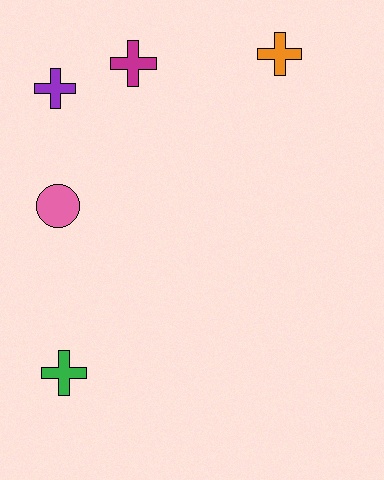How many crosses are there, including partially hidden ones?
There are 4 crosses.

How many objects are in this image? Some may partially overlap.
There are 5 objects.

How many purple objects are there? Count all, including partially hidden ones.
There is 1 purple object.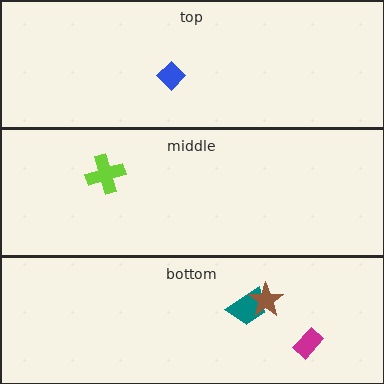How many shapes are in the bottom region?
3.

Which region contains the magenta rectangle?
The bottom region.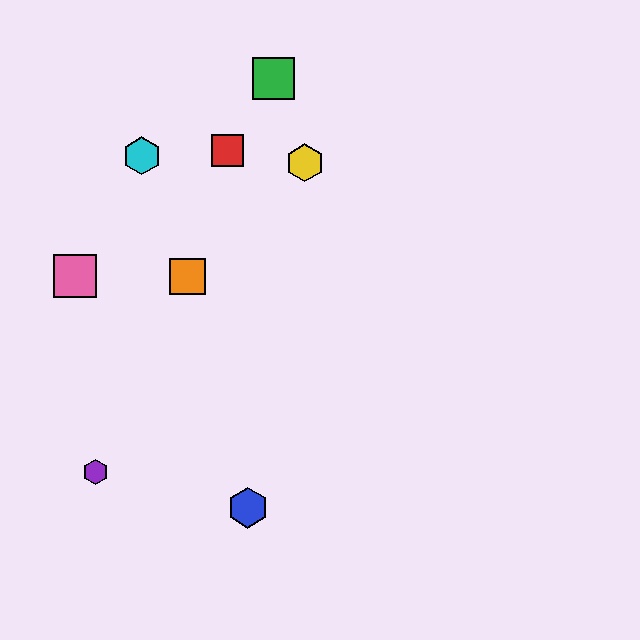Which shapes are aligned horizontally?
The orange square, the pink square are aligned horizontally.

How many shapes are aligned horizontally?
2 shapes (the orange square, the pink square) are aligned horizontally.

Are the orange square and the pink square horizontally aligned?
Yes, both are at y≈276.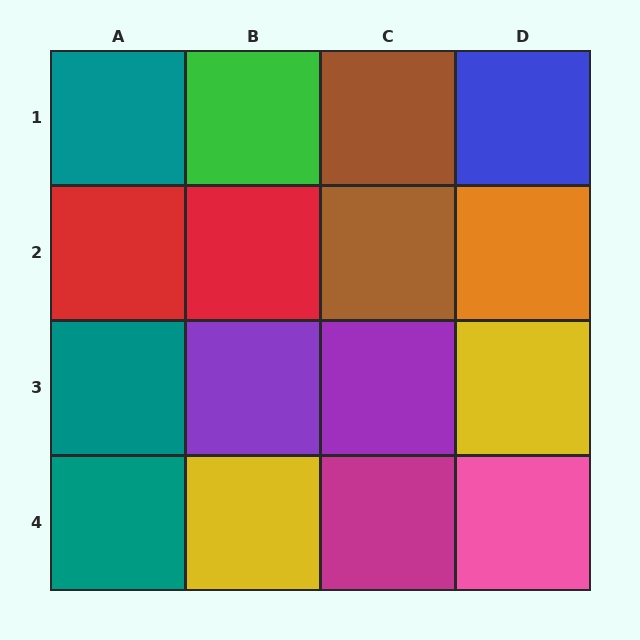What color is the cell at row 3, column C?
Purple.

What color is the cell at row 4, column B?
Yellow.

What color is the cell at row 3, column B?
Purple.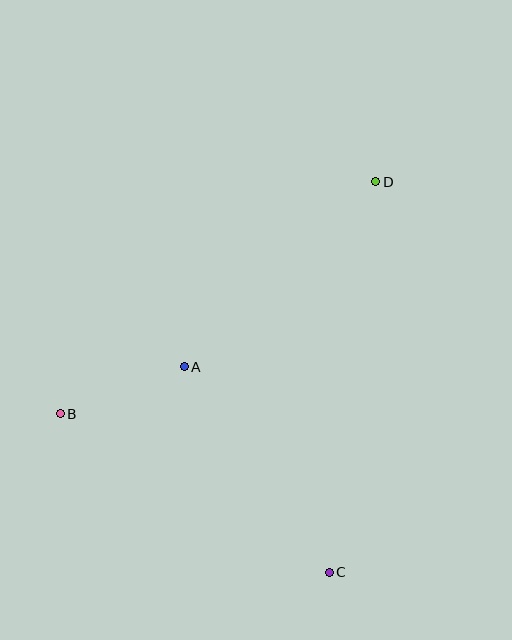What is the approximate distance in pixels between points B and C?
The distance between B and C is approximately 312 pixels.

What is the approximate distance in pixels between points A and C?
The distance between A and C is approximately 252 pixels.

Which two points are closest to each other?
Points A and B are closest to each other.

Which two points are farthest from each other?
Points C and D are farthest from each other.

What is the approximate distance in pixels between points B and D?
The distance between B and D is approximately 392 pixels.